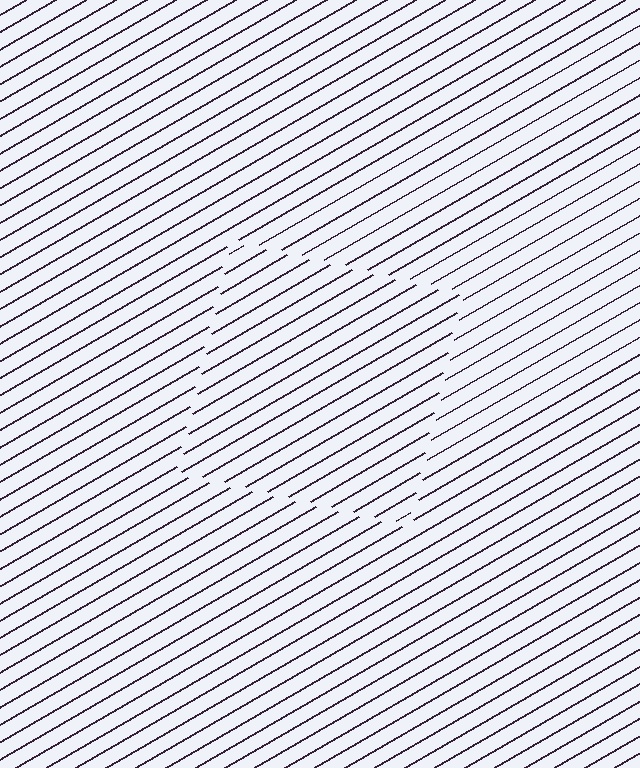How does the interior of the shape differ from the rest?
The interior of the shape contains the same grating, shifted by half a period — the contour is defined by the phase discontinuity where line-ends from the inner and outer gratings abut.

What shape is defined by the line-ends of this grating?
An illusory square. The interior of the shape contains the same grating, shifted by half a period — the contour is defined by the phase discontinuity where line-ends from the inner and outer gratings abut.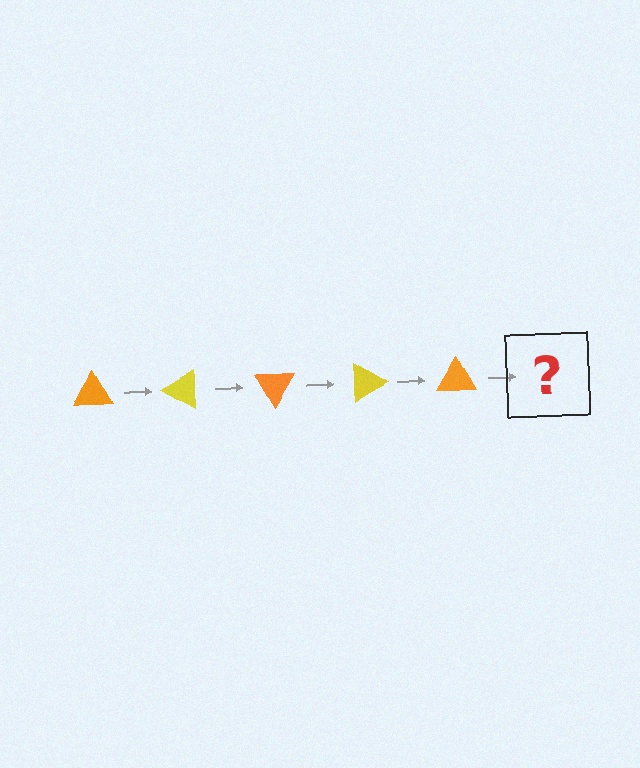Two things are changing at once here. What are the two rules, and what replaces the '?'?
The two rules are that it rotates 30 degrees each step and the color cycles through orange and yellow. The '?' should be a yellow triangle, rotated 150 degrees from the start.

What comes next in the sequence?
The next element should be a yellow triangle, rotated 150 degrees from the start.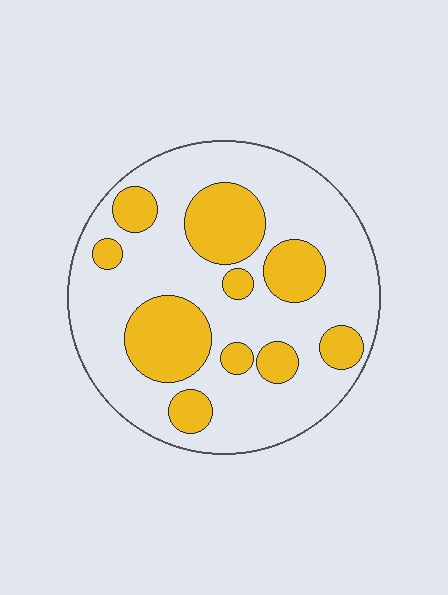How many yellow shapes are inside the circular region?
10.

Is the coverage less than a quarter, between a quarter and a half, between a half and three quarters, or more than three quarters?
Between a quarter and a half.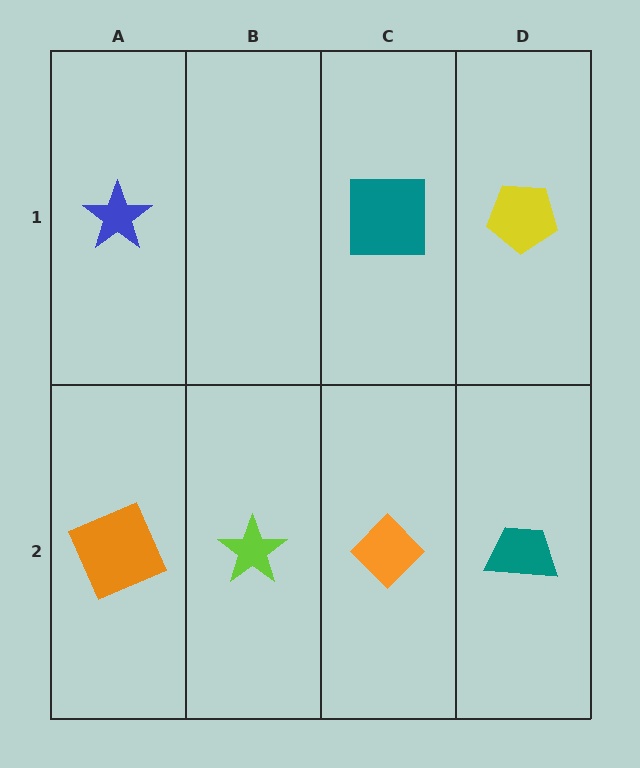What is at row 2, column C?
An orange diamond.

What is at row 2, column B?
A lime star.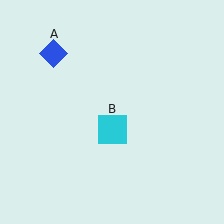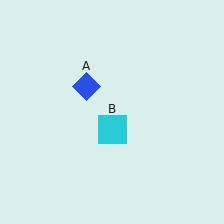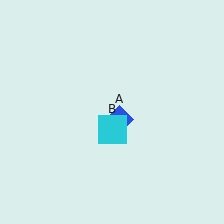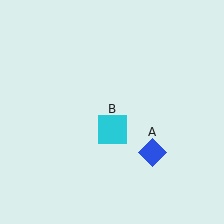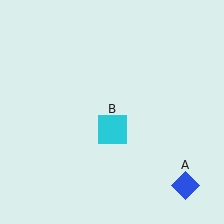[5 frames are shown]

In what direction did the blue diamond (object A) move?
The blue diamond (object A) moved down and to the right.